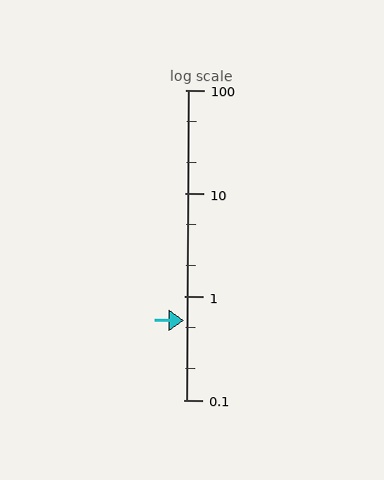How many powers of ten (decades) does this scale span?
The scale spans 3 decades, from 0.1 to 100.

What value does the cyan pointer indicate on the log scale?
The pointer indicates approximately 0.59.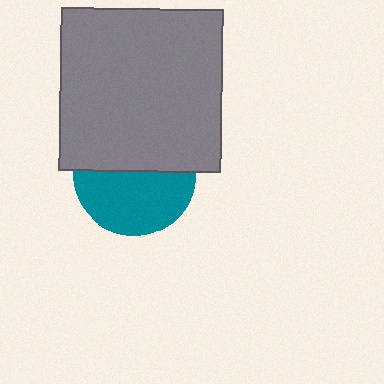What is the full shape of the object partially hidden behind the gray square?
The partially hidden object is a teal circle.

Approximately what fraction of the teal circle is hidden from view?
Roughly 48% of the teal circle is hidden behind the gray square.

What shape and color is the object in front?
The object in front is a gray square.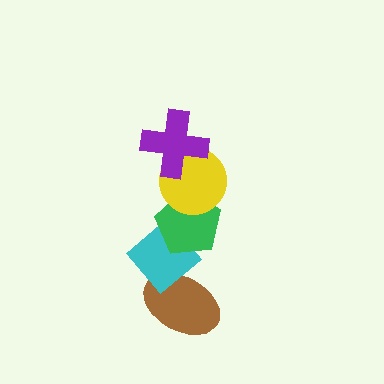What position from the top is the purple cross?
The purple cross is 1st from the top.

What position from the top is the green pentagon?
The green pentagon is 3rd from the top.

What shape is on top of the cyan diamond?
The green pentagon is on top of the cyan diamond.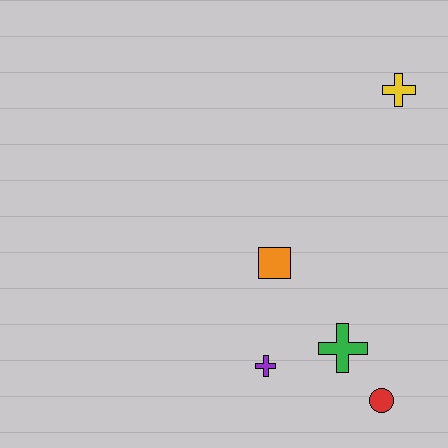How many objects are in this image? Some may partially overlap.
There are 5 objects.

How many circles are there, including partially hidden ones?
There is 1 circle.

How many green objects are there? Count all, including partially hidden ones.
There is 1 green object.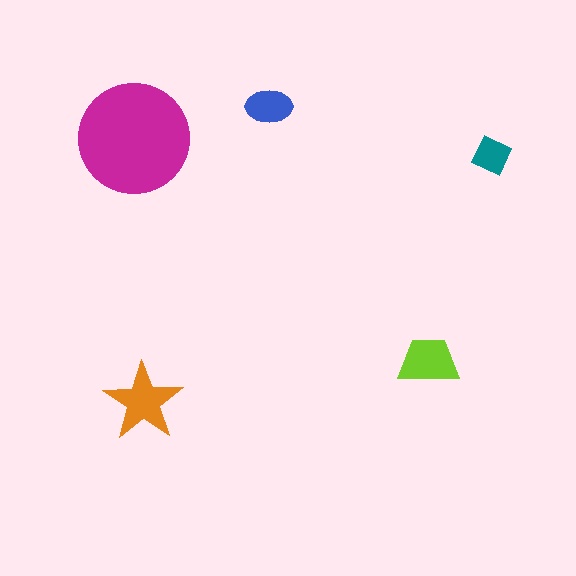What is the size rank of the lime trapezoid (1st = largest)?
3rd.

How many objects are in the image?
There are 5 objects in the image.